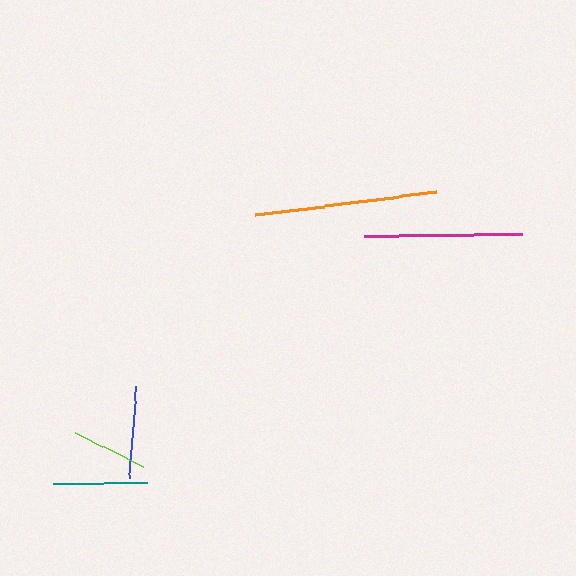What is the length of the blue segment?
The blue segment is approximately 92 pixels long.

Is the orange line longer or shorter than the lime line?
The orange line is longer than the lime line.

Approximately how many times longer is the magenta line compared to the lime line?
The magenta line is approximately 2.1 times the length of the lime line.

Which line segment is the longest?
The orange line is the longest at approximately 182 pixels.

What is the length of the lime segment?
The lime segment is approximately 77 pixels long.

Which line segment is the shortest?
The lime line is the shortest at approximately 77 pixels.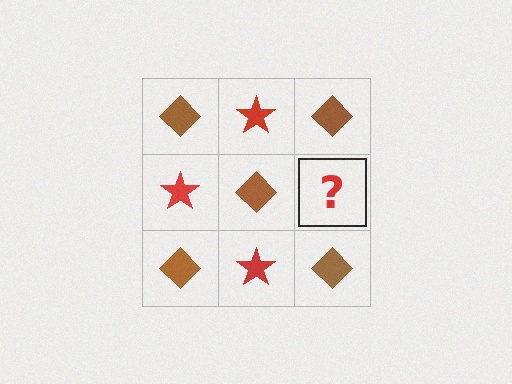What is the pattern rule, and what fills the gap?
The rule is that it alternates brown diamond and red star in a checkerboard pattern. The gap should be filled with a red star.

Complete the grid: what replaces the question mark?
The question mark should be replaced with a red star.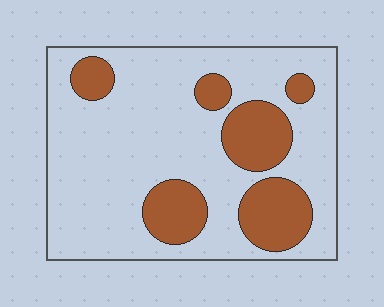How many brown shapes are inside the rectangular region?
6.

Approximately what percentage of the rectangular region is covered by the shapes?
Approximately 25%.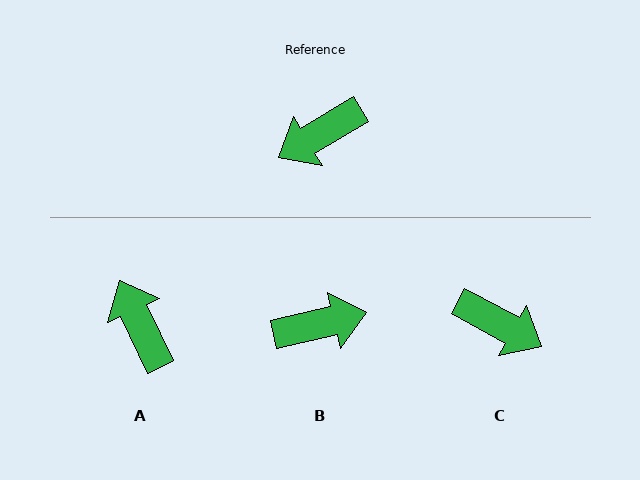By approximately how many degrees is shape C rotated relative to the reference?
Approximately 121 degrees counter-clockwise.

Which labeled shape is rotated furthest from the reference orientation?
B, about 163 degrees away.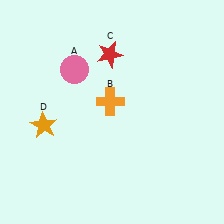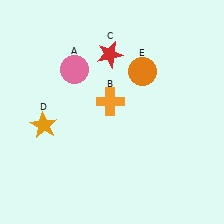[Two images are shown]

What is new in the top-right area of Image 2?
An orange circle (E) was added in the top-right area of Image 2.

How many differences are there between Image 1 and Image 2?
There is 1 difference between the two images.